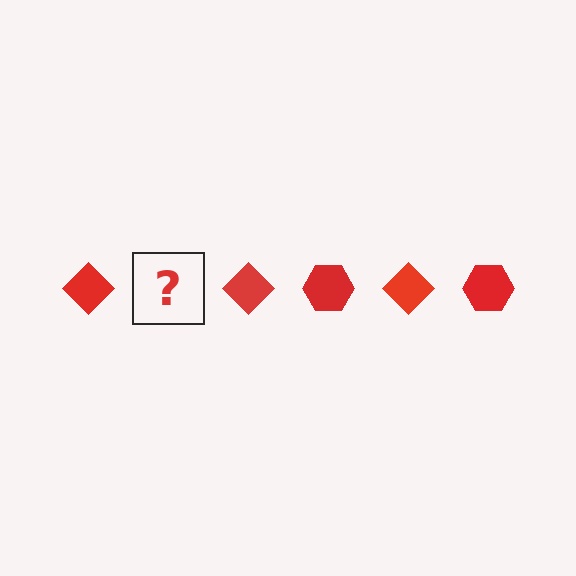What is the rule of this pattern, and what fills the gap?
The rule is that the pattern cycles through diamond, hexagon shapes in red. The gap should be filled with a red hexagon.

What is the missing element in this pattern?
The missing element is a red hexagon.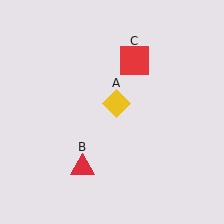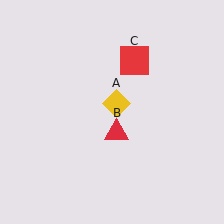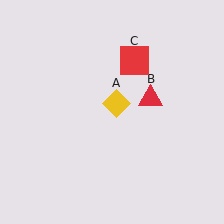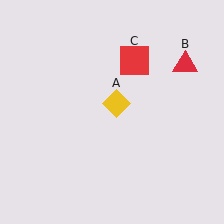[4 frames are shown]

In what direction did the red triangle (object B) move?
The red triangle (object B) moved up and to the right.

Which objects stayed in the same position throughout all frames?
Yellow diamond (object A) and red square (object C) remained stationary.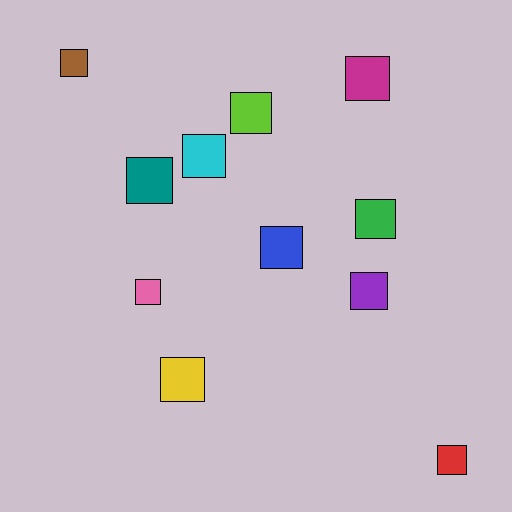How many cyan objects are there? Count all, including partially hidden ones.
There is 1 cyan object.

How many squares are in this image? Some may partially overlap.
There are 11 squares.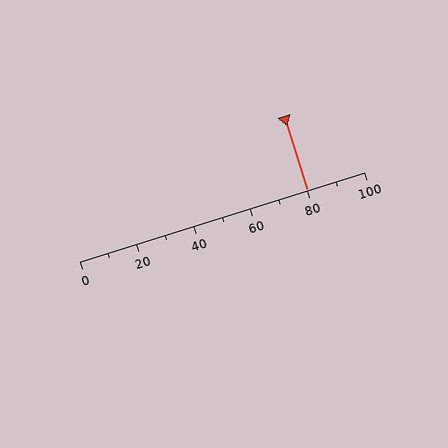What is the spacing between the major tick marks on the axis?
The major ticks are spaced 20 apart.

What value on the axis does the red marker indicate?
The marker indicates approximately 80.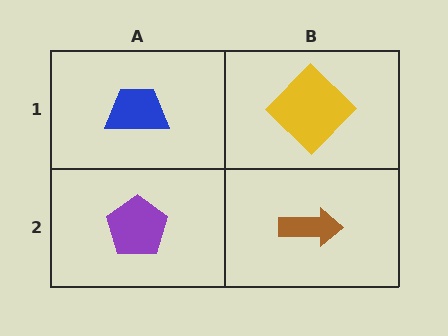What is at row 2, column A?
A purple pentagon.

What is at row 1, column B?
A yellow diamond.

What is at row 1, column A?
A blue trapezoid.